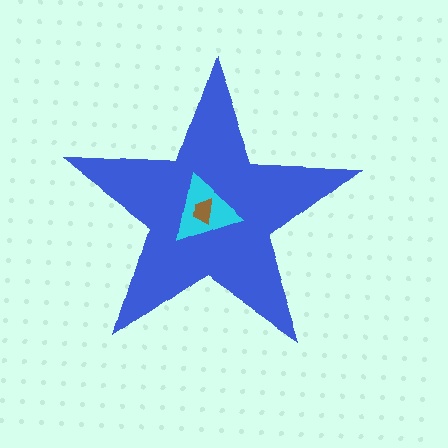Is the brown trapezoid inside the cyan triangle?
Yes.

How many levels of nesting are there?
3.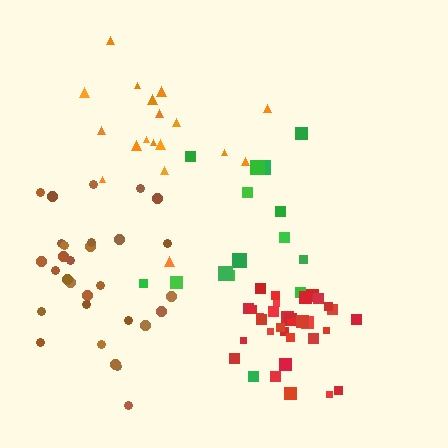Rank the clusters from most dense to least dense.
red, brown, orange, green.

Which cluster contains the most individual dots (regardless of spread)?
Red (35).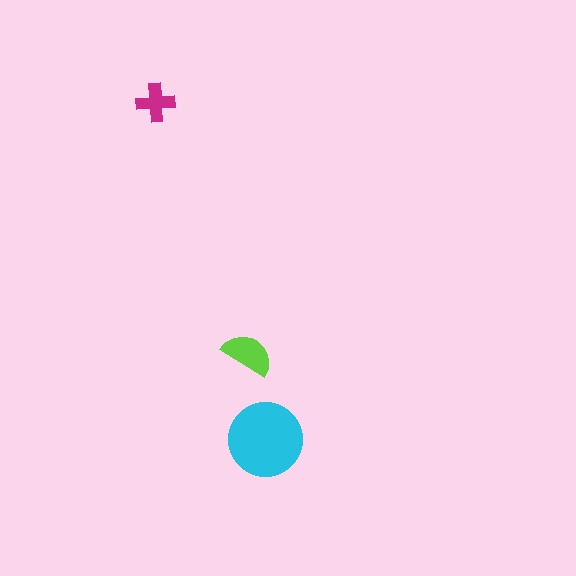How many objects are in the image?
There are 3 objects in the image.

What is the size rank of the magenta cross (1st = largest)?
3rd.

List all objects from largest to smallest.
The cyan circle, the lime semicircle, the magenta cross.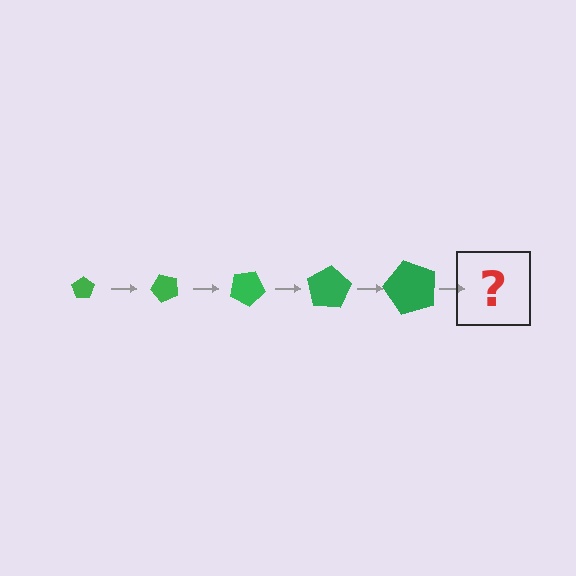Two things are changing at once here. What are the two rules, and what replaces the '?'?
The two rules are that the pentagon grows larger each step and it rotates 50 degrees each step. The '?' should be a pentagon, larger than the previous one and rotated 250 degrees from the start.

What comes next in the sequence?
The next element should be a pentagon, larger than the previous one and rotated 250 degrees from the start.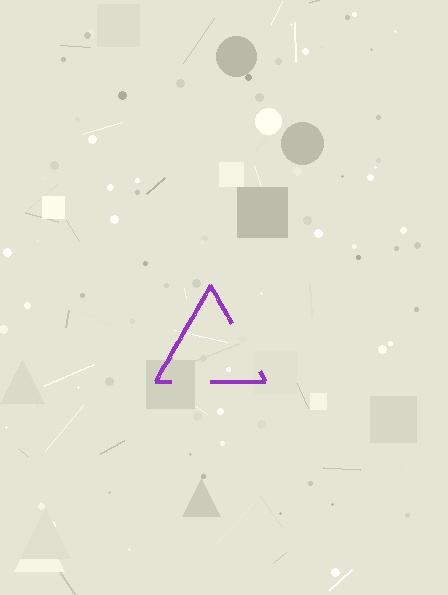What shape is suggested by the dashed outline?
The dashed outline suggests a triangle.